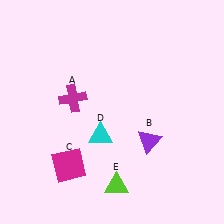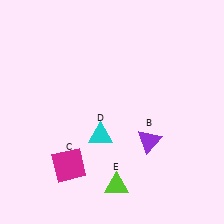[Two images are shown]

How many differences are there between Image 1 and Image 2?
There is 1 difference between the two images.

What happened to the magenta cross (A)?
The magenta cross (A) was removed in Image 2. It was in the top-left area of Image 1.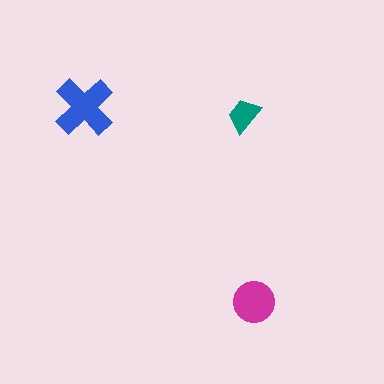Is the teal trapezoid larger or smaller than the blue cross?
Smaller.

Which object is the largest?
The blue cross.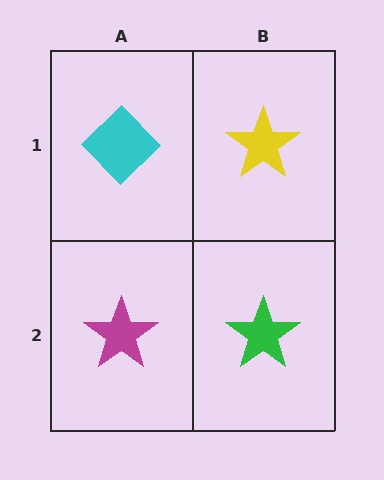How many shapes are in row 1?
2 shapes.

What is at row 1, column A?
A cyan diamond.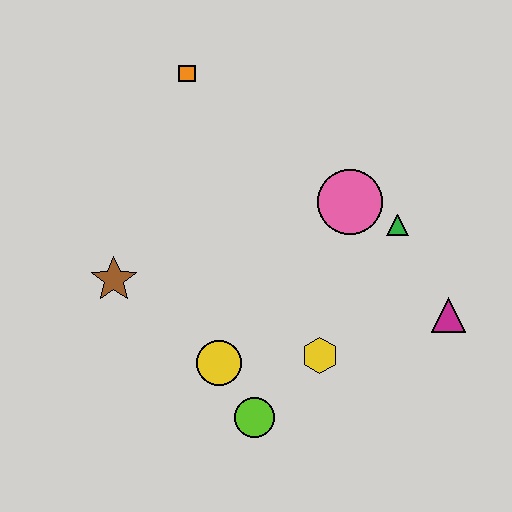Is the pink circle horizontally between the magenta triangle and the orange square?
Yes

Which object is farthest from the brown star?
The magenta triangle is farthest from the brown star.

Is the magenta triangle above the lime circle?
Yes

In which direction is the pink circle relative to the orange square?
The pink circle is to the right of the orange square.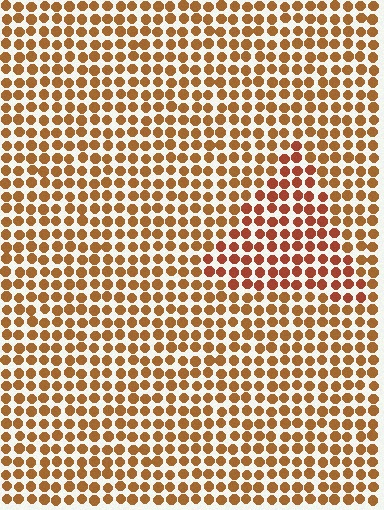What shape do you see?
I see a triangle.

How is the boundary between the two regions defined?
The boundary is defined purely by a slight shift in hue (about 20 degrees). Spacing, size, and orientation are identical on both sides.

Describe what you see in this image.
The image is filled with small brown elements in a uniform arrangement. A triangle-shaped region is visible where the elements are tinted to a slightly different hue, forming a subtle color boundary.